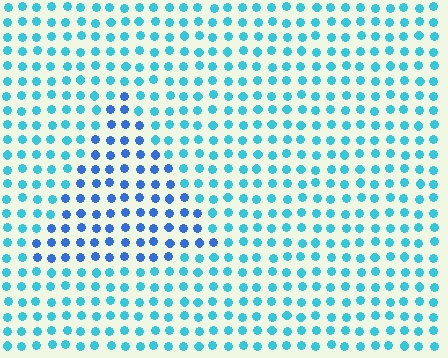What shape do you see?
I see a triangle.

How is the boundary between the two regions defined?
The boundary is defined purely by a slight shift in hue (about 32 degrees). Spacing, size, and orientation are identical on both sides.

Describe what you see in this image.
The image is filled with small cyan elements in a uniform arrangement. A triangle-shaped region is visible where the elements are tinted to a slightly different hue, forming a subtle color boundary.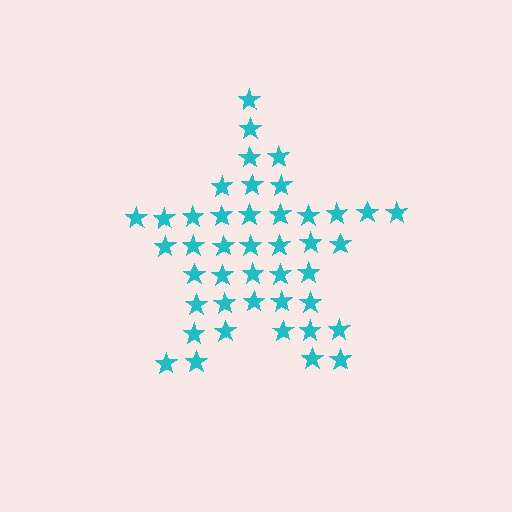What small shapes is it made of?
It is made of small stars.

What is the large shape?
The large shape is a star.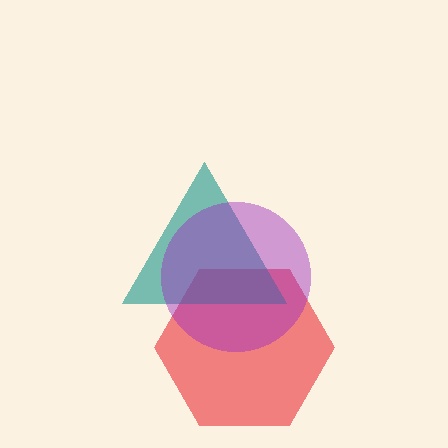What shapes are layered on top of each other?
The layered shapes are: a red hexagon, a teal triangle, a purple circle.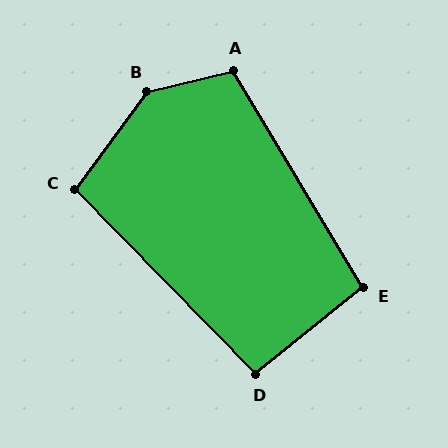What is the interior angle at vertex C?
Approximately 99 degrees (obtuse).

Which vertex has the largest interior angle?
B, at approximately 140 degrees.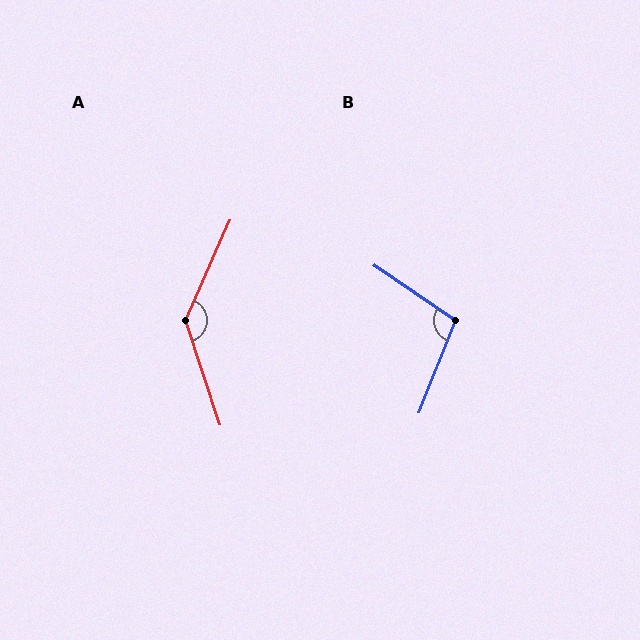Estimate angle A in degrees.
Approximately 137 degrees.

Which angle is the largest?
A, at approximately 137 degrees.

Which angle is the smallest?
B, at approximately 103 degrees.